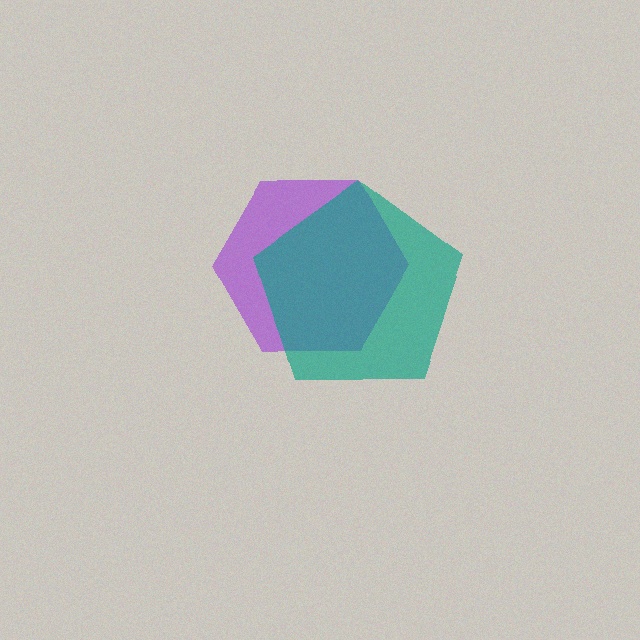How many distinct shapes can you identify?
There are 2 distinct shapes: a purple hexagon, a teal pentagon.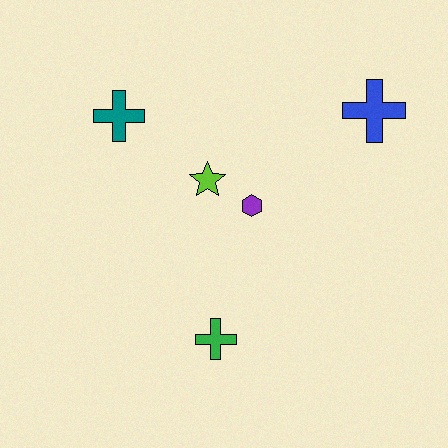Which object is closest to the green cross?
The purple hexagon is closest to the green cross.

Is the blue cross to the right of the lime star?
Yes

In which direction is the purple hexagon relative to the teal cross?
The purple hexagon is to the right of the teal cross.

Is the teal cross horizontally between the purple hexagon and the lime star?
No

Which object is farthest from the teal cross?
The blue cross is farthest from the teal cross.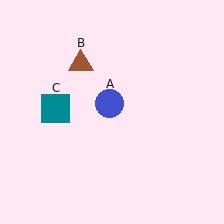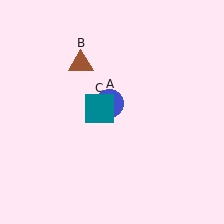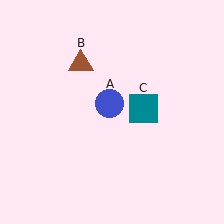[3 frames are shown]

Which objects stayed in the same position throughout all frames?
Blue circle (object A) and brown triangle (object B) remained stationary.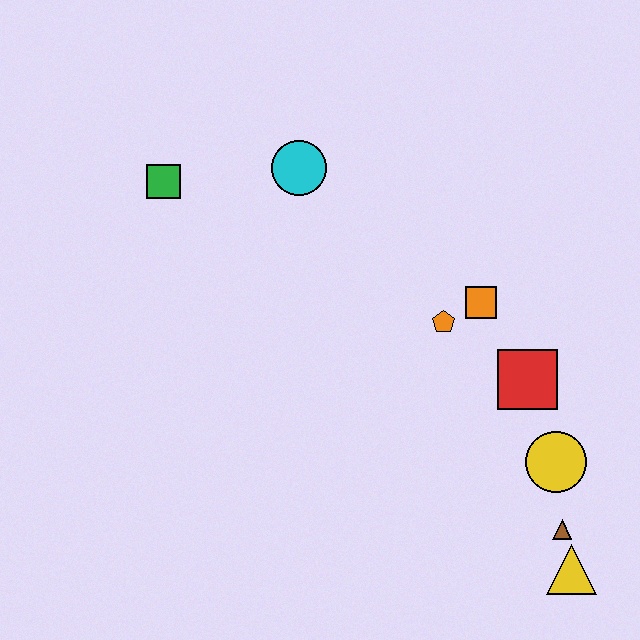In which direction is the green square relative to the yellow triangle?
The green square is to the left of the yellow triangle.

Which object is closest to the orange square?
The orange pentagon is closest to the orange square.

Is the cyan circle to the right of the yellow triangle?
No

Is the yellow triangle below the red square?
Yes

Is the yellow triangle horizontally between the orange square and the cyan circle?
No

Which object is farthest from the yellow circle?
The green square is farthest from the yellow circle.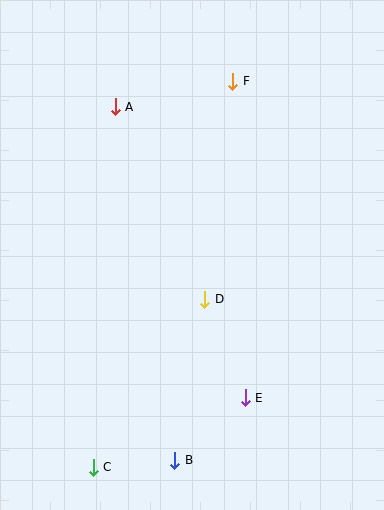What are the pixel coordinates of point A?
Point A is at (115, 107).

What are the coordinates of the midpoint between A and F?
The midpoint between A and F is at (174, 94).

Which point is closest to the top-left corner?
Point A is closest to the top-left corner.